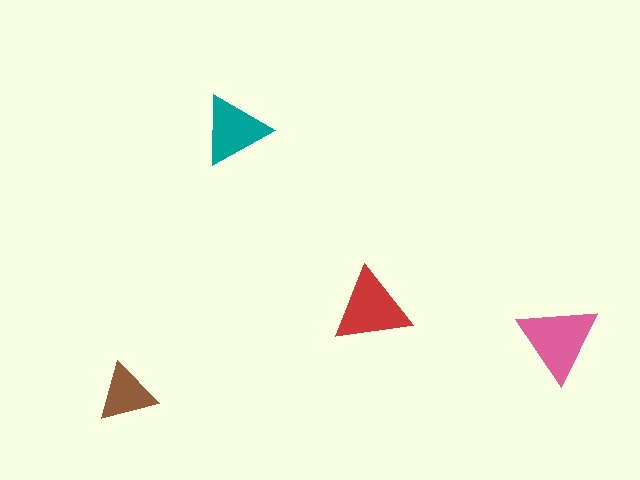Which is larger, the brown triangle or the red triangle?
The red one.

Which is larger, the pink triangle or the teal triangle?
The pink one.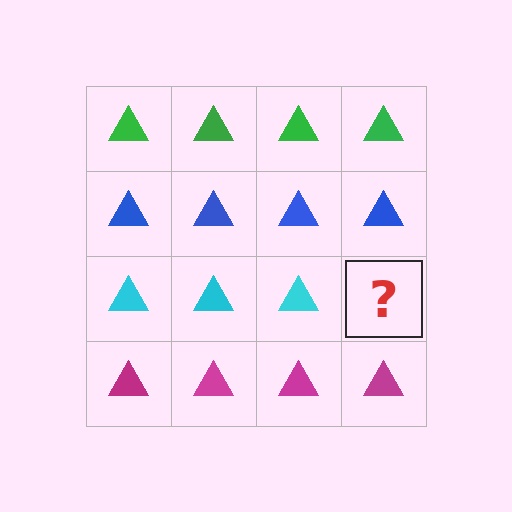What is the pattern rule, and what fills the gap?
The rule is that each row has a consistent color. The gap should be filled with a cyan triangle.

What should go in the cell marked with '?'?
The missing cell should contain a cyan triangle.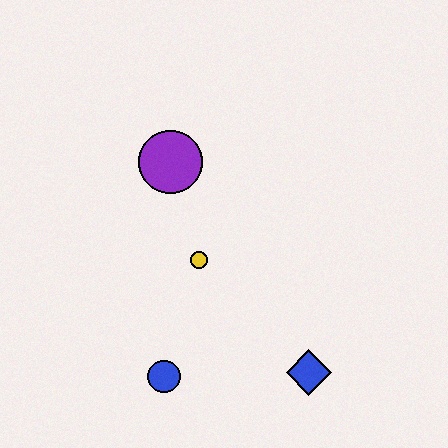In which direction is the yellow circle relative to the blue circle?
The yellow circle is above the blue circle.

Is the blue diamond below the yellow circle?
Yes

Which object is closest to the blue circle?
The yellow circle is closest to the blue circle.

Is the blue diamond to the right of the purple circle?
Yes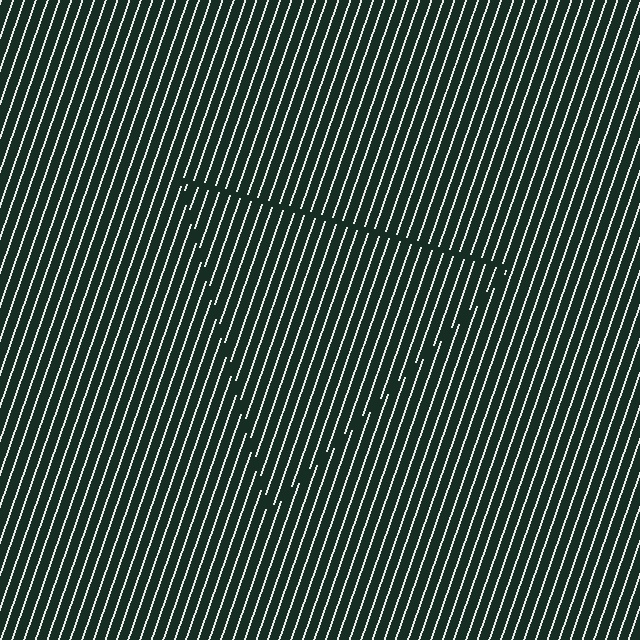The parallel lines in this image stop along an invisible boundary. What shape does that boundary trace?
An illusory triangle. The interior of the shape contains the same grating, shifted by half a period — the contour is defined by the phase discontinuity where line-ends from the inner and outer gratings abut.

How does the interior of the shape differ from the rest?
The interior of the shape contains the same grating, shifted by half a period — the contour is defined by the phase discontinuity where line-ends from the inner and outer gratings abut.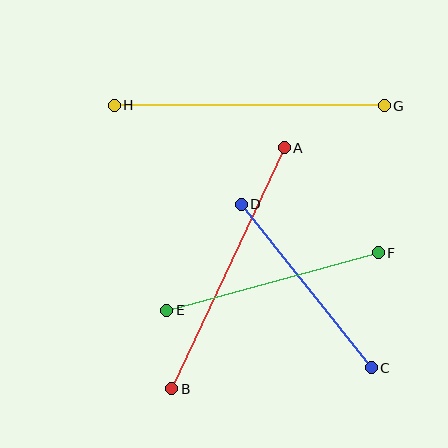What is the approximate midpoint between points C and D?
The midpoint is at approximately (306, 286) pixels.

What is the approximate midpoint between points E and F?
The midpoint is at approximately (273, 282) pixels.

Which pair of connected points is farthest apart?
Points G and H are farthest apart.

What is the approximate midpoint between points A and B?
The midpoint is at approximately (228, 268) pixels.